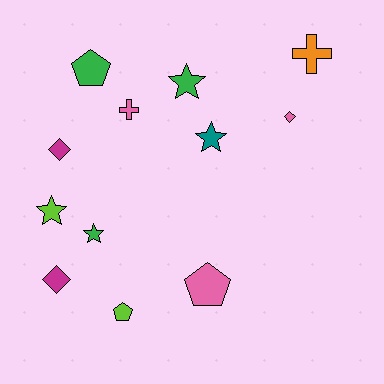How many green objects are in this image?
There are 3 green objects.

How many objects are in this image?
There are 12 objects.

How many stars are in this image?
There are 4 stars.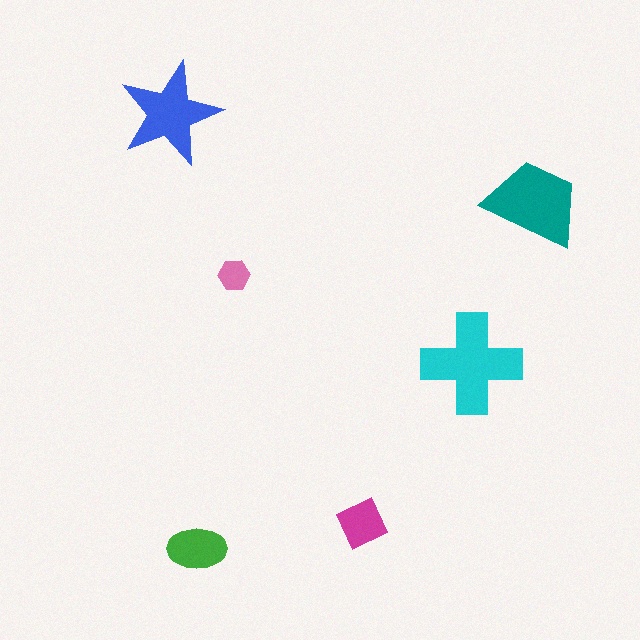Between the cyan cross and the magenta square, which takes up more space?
The cyan cross.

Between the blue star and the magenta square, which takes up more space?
The blue star.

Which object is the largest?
The cyan cross.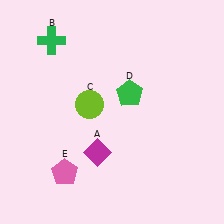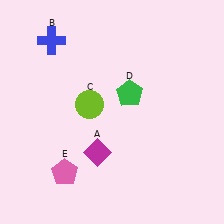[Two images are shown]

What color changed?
The cross (B) changed from green in Image 1 to blue in Image 2.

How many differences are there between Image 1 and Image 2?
There is 1 difference between the two images.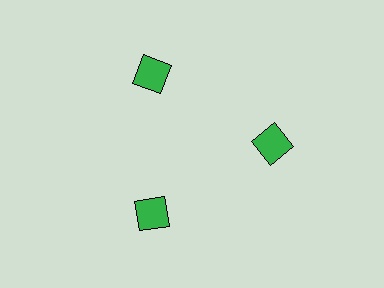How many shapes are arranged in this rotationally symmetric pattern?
There are 3 shapes, arranged in 3 groups of 1.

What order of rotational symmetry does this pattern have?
This pattern has 3-fold rotational symmetry.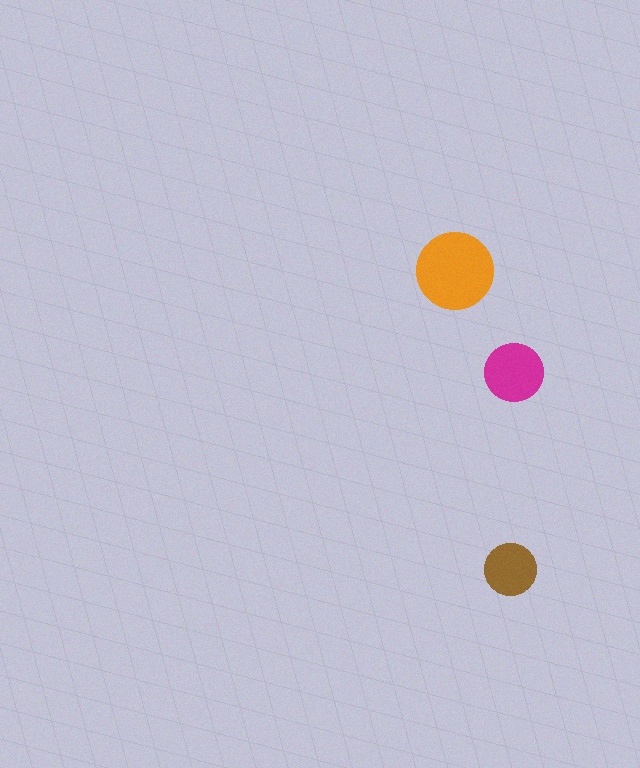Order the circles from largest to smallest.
the orange one, the magenta one, the brown one.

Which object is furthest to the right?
The magenta circle is rightmost.